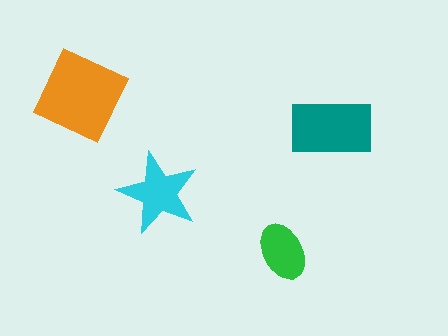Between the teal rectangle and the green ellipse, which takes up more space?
The teal rectangle.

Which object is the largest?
The orange diamond.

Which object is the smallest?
The green ellipse.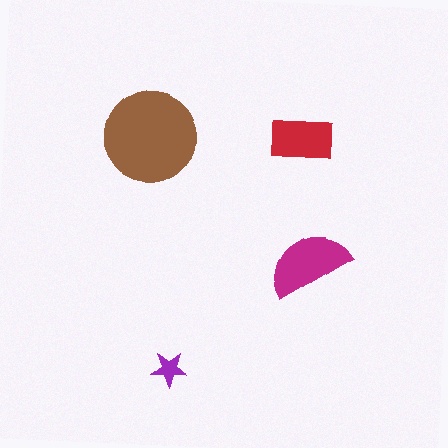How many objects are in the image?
There are 4 objects in the image.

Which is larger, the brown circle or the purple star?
The brown circle.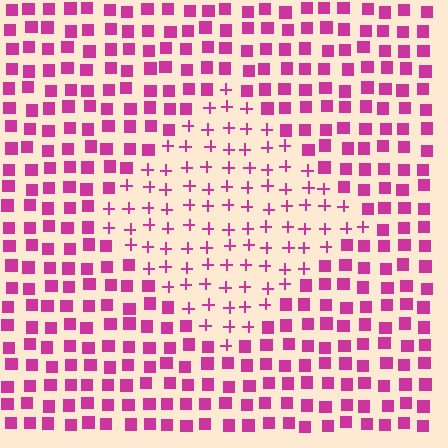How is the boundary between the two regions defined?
The boundary is defined by a change in element shape: plus signs inside vs. squares outside. All elements share the same color and spacing.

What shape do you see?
I see a diamond.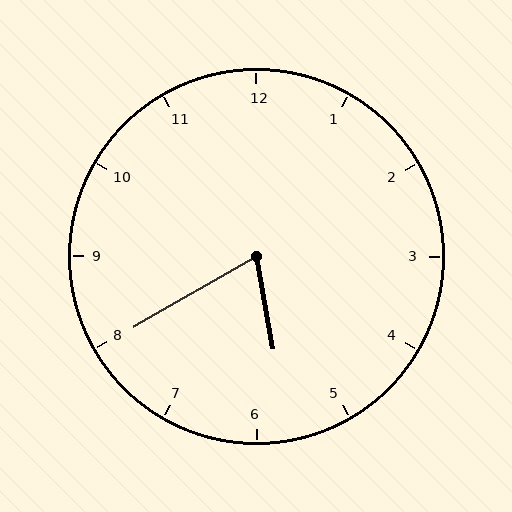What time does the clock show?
5:40.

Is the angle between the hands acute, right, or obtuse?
It is acute.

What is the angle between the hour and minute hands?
Approximately 70 degrees.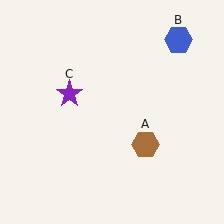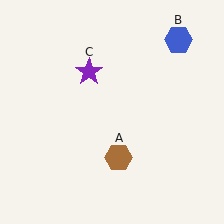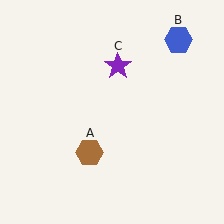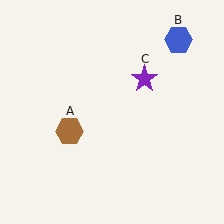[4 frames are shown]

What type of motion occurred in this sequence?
The brown hexagon (object A), purple star (object C) rotated clockwise around the center of the scene.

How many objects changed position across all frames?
2 objects changed position: brown hexagon (object A), purple star (object C).